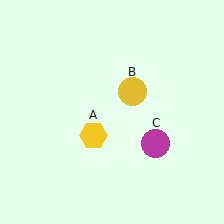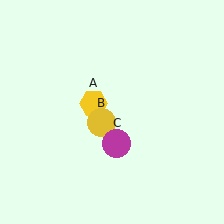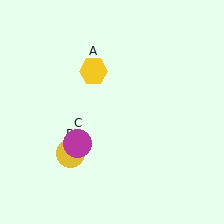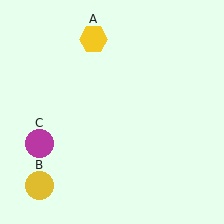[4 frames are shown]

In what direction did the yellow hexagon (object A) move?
The yellow hexagon (object A) moved up.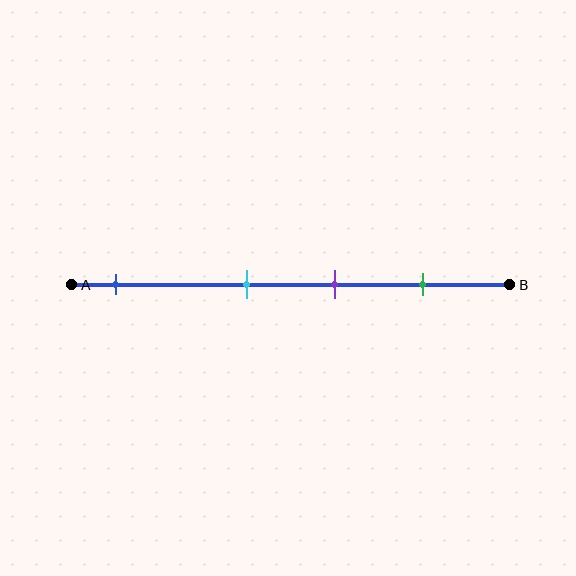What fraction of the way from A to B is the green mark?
The green mark is approximately 80% (0.8) of the way from A to B.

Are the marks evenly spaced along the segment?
No, the marks are not evenly spaced.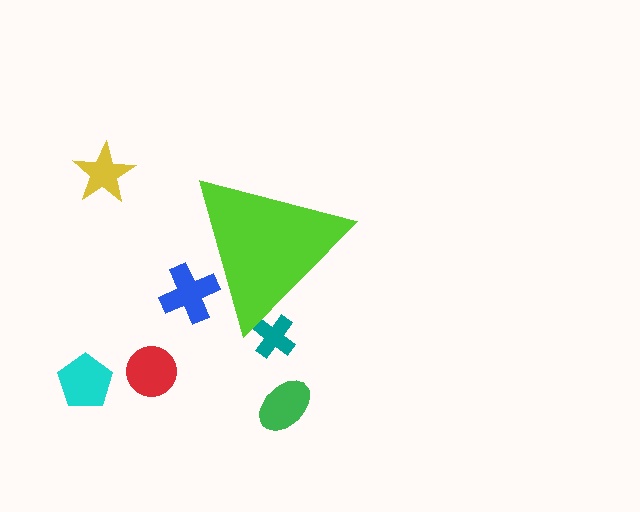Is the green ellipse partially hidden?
No, the green ellipse is fully visible.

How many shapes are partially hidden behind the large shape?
2 shapes are partially hidden.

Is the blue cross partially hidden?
Yes, the blue cross is partially hidden behind the lime triangle.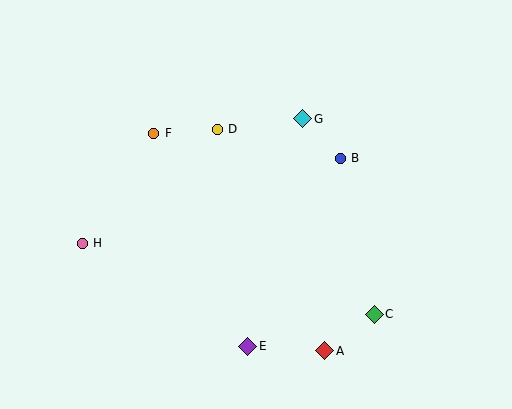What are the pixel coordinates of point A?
Point A is at (325, 351).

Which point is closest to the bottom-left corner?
Point H is closest to the bottom-left corner.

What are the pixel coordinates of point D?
Point D is at (217, 129).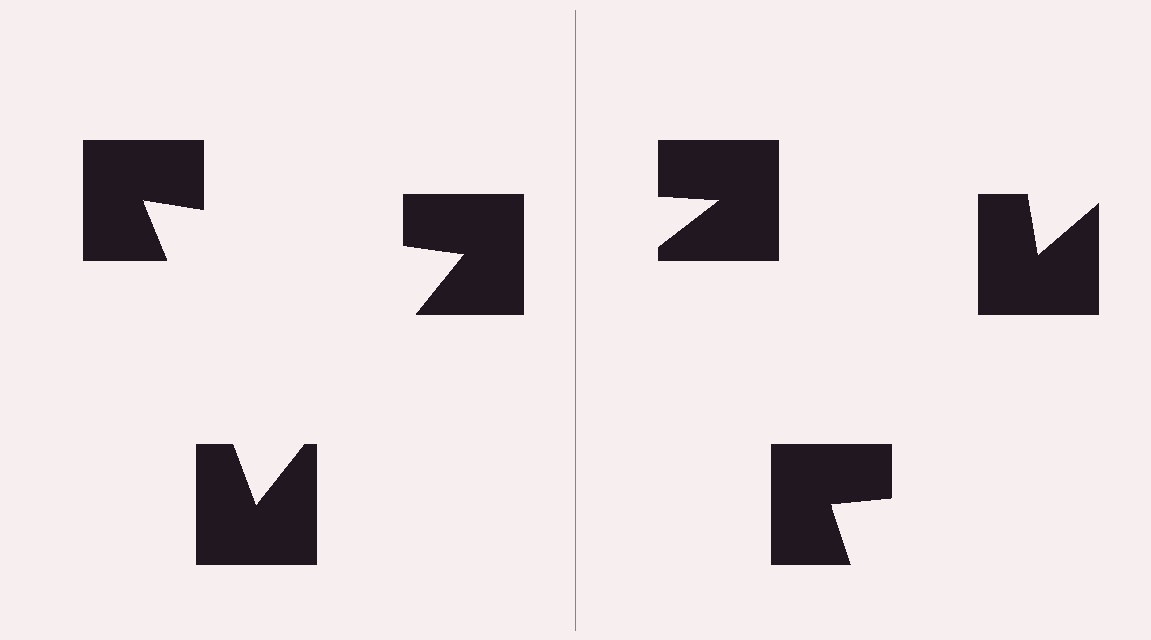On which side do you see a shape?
An illusory triangle appears on the left side. On the right side the wedge cuts are rotated, so no coherent shape forms.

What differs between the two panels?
The notched squares are positioned identically on both sides; only the wedge orientations differ. On the left they align to a triangle; on the right they are misaligned.